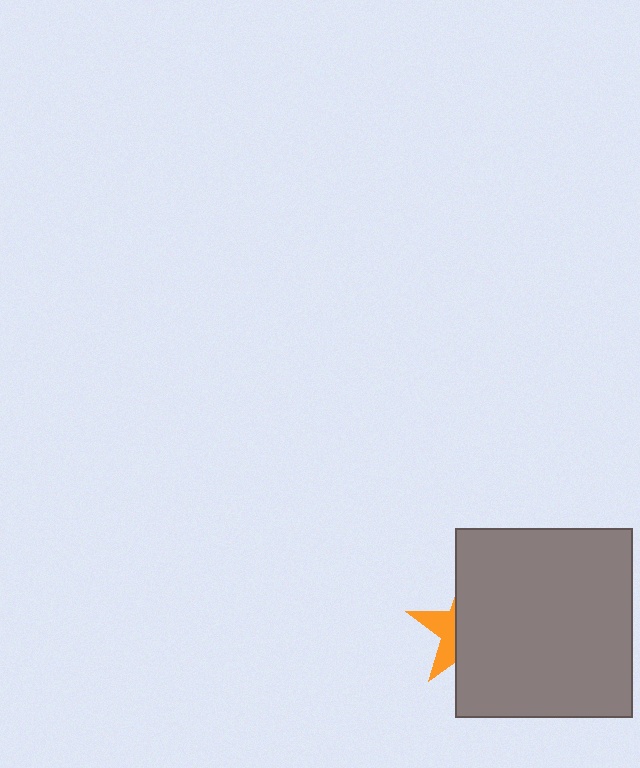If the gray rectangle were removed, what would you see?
You would see the complete orange star.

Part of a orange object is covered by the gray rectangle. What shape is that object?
It is a star.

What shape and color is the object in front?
The object in front is a gray rectangle.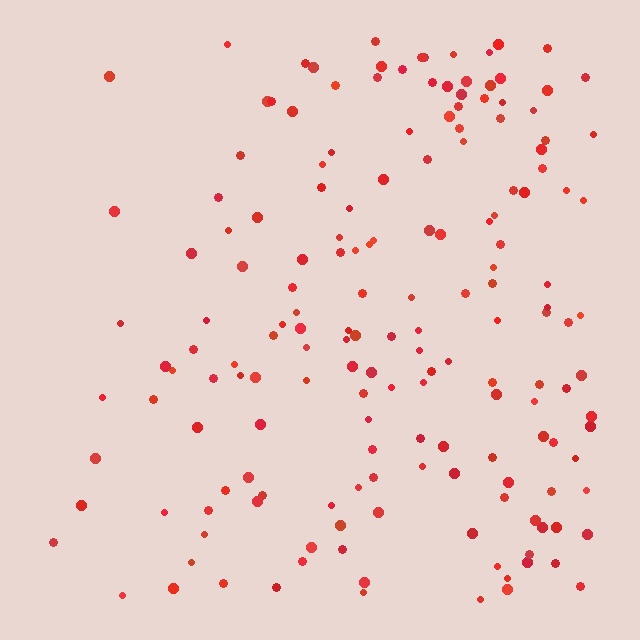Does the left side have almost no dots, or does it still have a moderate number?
Still a moderate number, just noticeably fewer than the right.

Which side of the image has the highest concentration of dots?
The right.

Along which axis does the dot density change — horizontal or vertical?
Horizontal.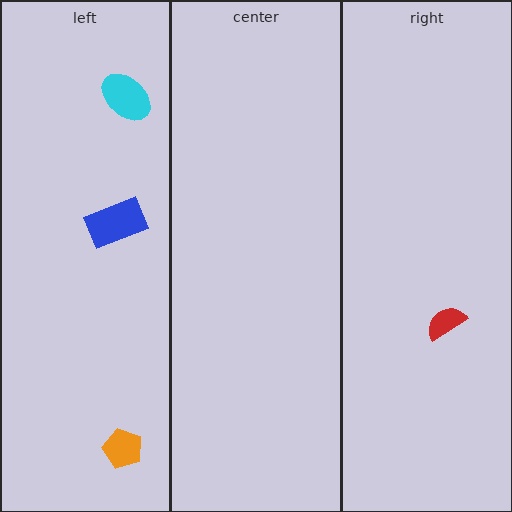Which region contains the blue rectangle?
The left region.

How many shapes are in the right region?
1.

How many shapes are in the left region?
3.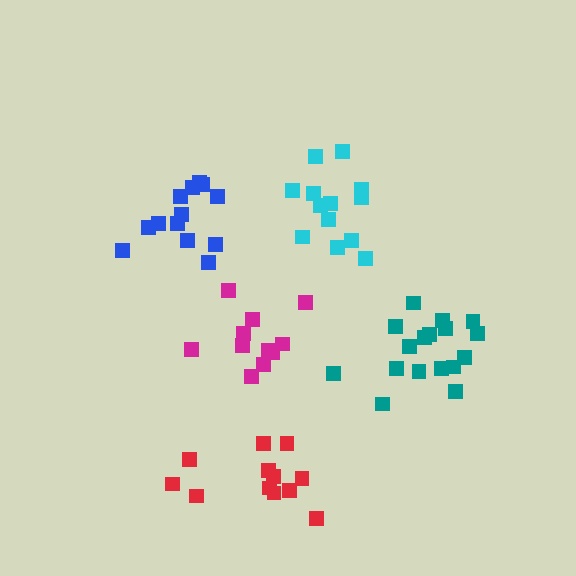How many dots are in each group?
Group 1: 13 dots, Group 2: 11 dots, Group 3: 12 dots, Group 4: 13 dots, Group 5: 17 dots (66 total).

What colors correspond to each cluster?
The clusters are colored: cyan, magenta, red, blue, teal.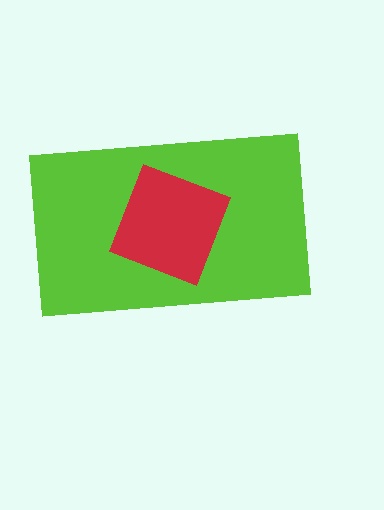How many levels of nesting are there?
2.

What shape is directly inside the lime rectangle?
The red diamond.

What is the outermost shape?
The lime rectangle.